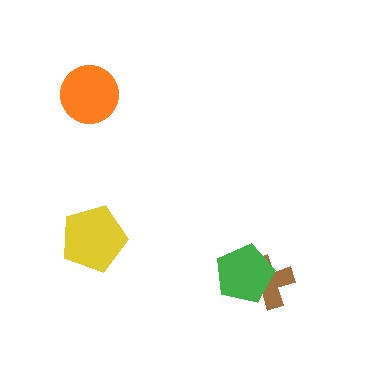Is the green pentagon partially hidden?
No, no other shape covers it.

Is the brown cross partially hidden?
Yes, it is partially covered by another shape.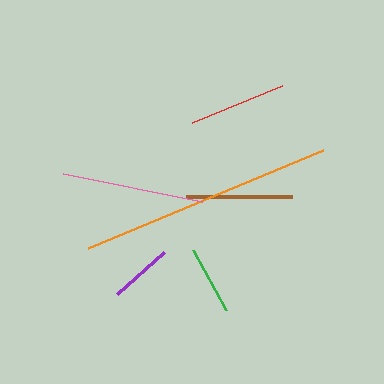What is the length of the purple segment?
The purple segment is approximately 62 pixels long.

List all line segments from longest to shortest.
From longest to shortest: orange, pink, brown, red, green, purple.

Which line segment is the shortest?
The purple line is the shortest at approximately 62 pixels.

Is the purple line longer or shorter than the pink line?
The pink line is longer than the purple line.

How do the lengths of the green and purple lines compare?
The green and purple lines are approximately the same length.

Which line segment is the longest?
The orange line is the longest at approximately 255 pixels.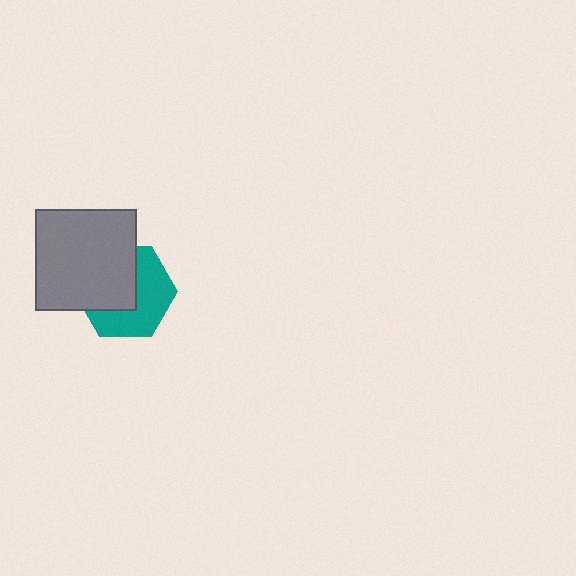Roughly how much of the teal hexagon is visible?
About half of it is visible (roughly 51%).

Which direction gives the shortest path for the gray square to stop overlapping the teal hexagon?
Moving toward the upper-left gives the shortest separation.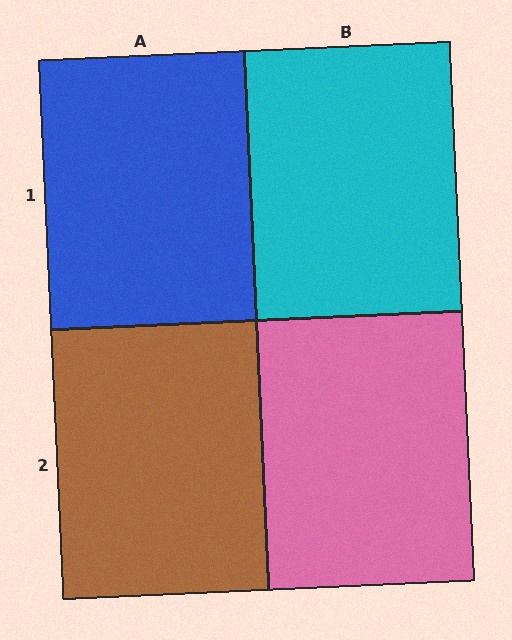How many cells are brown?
1 cell is brown.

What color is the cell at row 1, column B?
Cyan.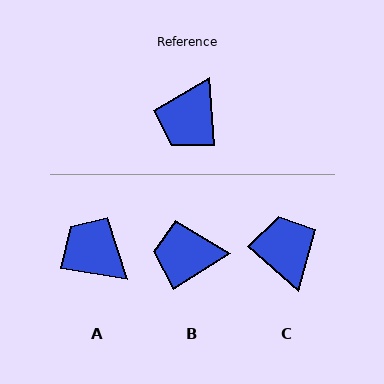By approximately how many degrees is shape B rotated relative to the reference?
Approximately 62 degrees clockwise.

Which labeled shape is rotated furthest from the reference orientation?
C, about 136 degrees away.